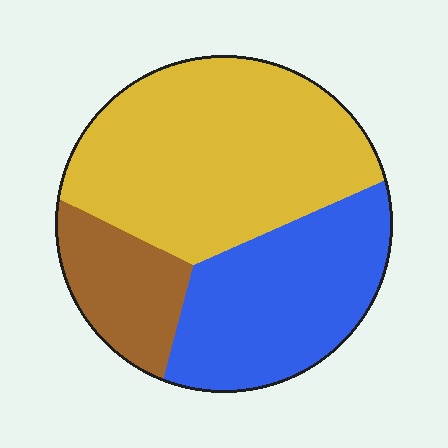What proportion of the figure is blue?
Blue takes up about one third (1/3) of the figure.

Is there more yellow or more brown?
Yellow.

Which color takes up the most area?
Yellow, at roughly 50%.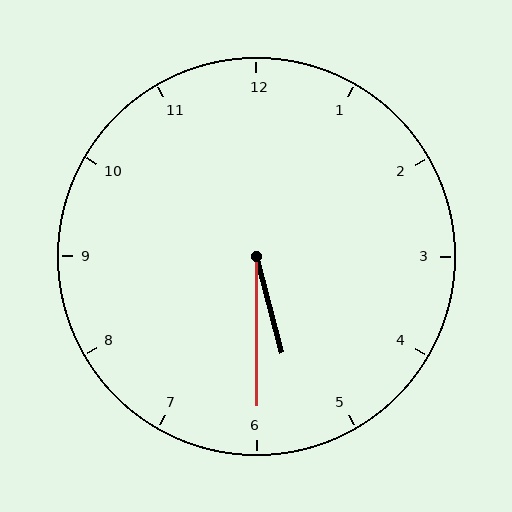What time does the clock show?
5:30.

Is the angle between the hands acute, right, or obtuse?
It is acute.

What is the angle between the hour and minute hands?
Approximately 15 degrees.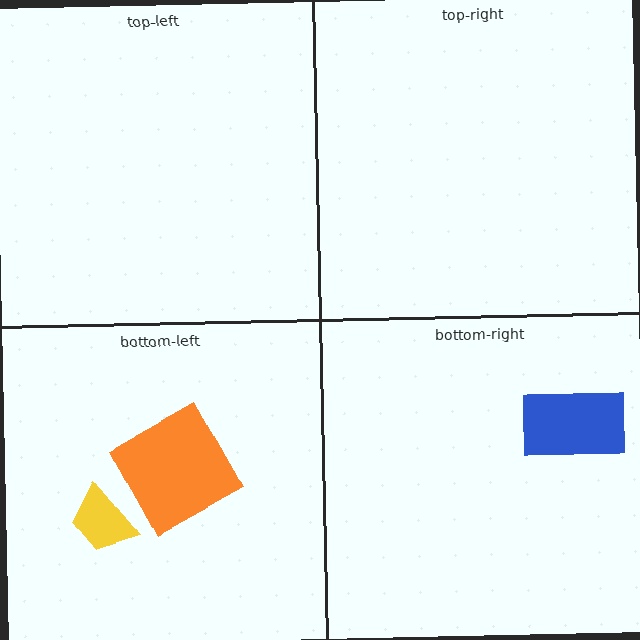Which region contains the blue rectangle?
The bottom-right region.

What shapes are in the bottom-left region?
The yellow trapezoid, the orange square.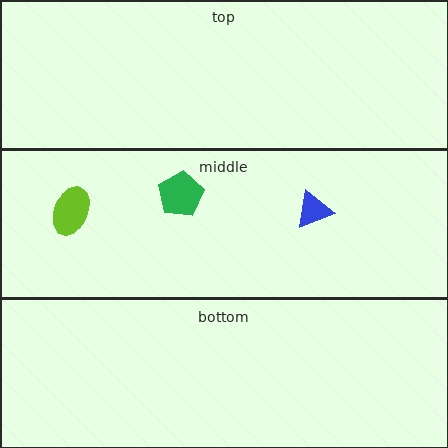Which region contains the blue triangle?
The middle region.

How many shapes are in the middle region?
3.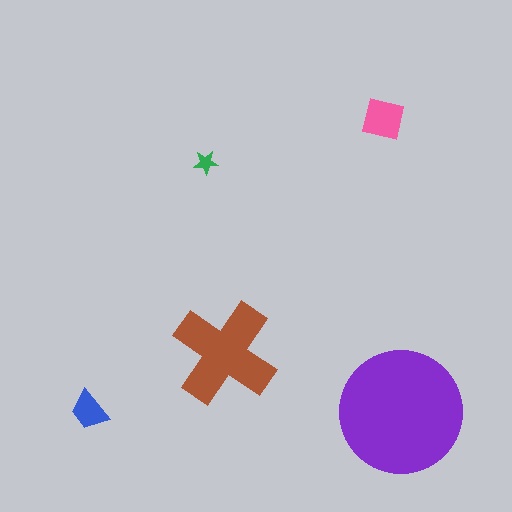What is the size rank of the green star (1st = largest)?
5th.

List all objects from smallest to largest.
The green star, the blue trapezoid, the pink square, the brown cross, the purple circle.